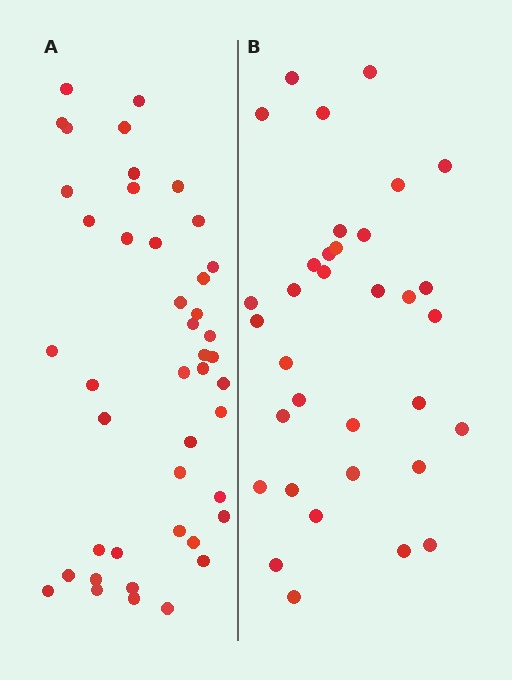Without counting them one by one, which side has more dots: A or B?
Region A (the left region) has more dots.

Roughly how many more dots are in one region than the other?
Region A has roughly 10 or so more dots than region B.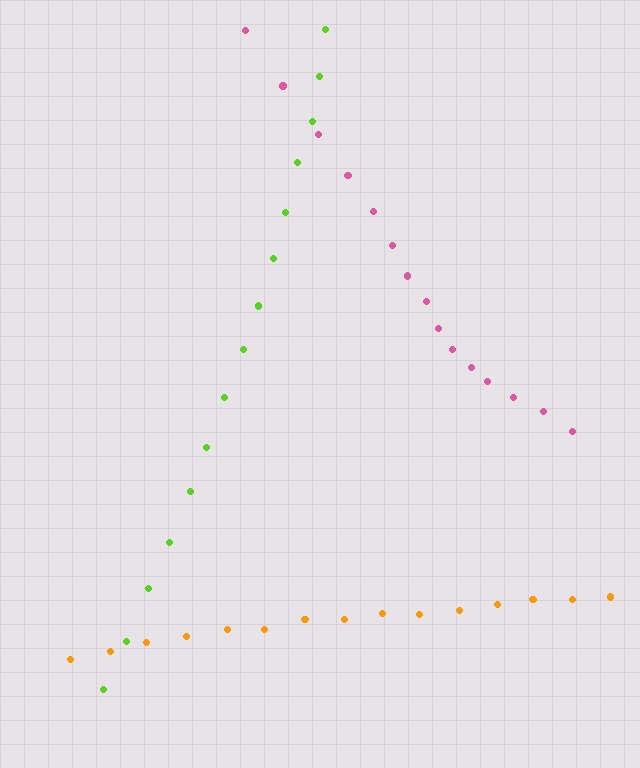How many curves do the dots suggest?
There are 3 distinct paths.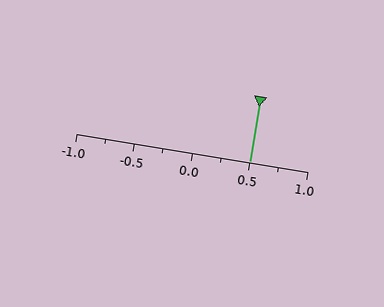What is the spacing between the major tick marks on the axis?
The major ticks are spaced 0.5 apart.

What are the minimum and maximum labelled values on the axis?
The axis runs from -1.0 to 1.0.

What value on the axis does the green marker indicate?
The marker indicates approximately 0.5.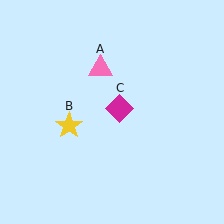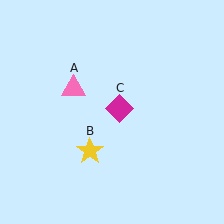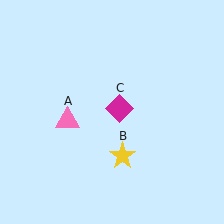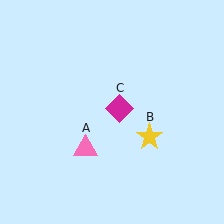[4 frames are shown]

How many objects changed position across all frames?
2 objects changed position: pink triangle (object A), yellow star (object B).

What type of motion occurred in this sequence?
The pink triangle (object A), yellow star (object B) rotated counterclockwise around the center of the scene.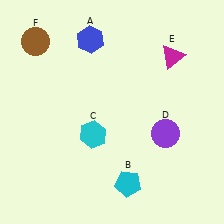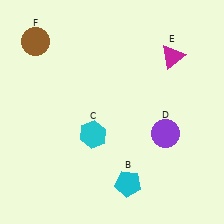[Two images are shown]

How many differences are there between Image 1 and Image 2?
There is 1 difference between the two images.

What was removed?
The blue hexagon (A) was removed in Image 2.